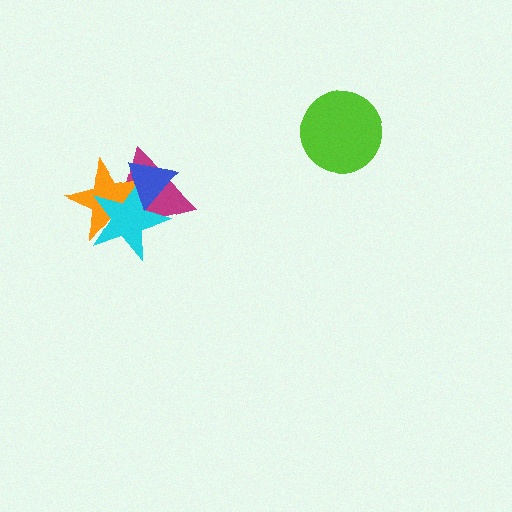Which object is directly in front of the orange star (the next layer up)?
The cyan star is directly in front of the orange star.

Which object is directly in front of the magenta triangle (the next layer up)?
The orange star is directly in front of the magenta triangle.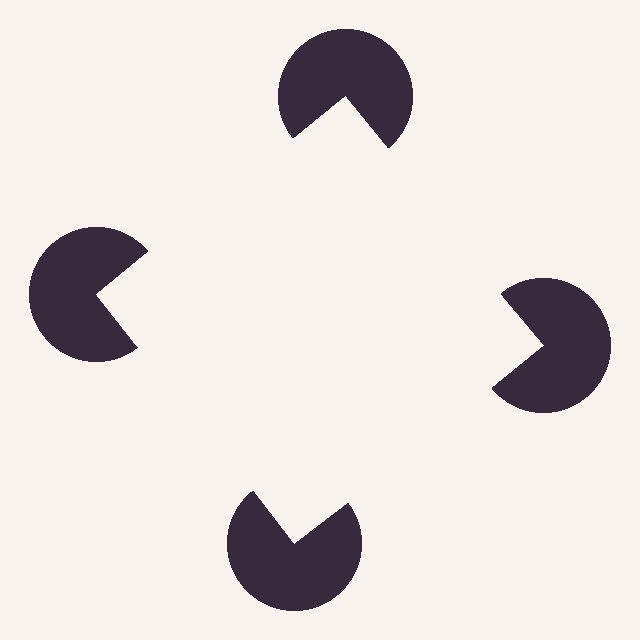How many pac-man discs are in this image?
There are 4 — one at each vertex of the illusory square.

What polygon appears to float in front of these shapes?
An illusory square — its edges are inferred from the aligned wedge cuts in the pac-man discs, not physically drawn.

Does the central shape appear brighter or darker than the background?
It typically appears slightly brighter than the background, even though no actual brightness change is drawn.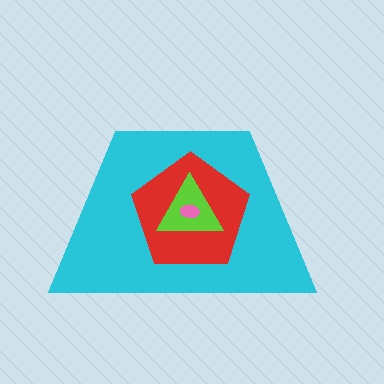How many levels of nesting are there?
4.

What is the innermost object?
The pink ellipse.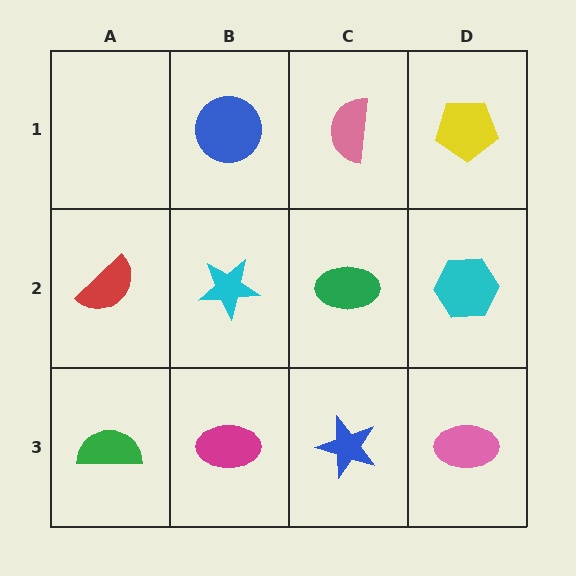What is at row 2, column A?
A red semicircle.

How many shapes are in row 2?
4 shapes.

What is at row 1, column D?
A yellow pentagon.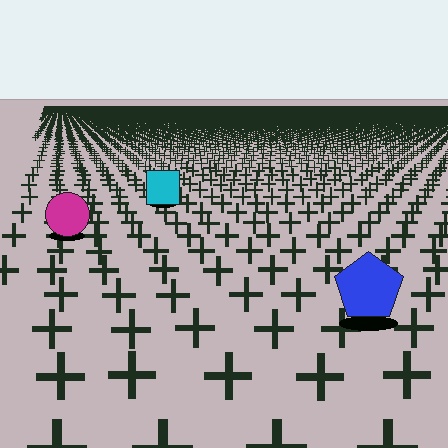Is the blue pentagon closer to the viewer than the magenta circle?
Yes. The blue pentagon is closer — you can tell from the texture gradient: the ground texture is coarser near it.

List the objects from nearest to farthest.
From nearest to farthest: the blue pentagon, the magenta circle, the cyan square.